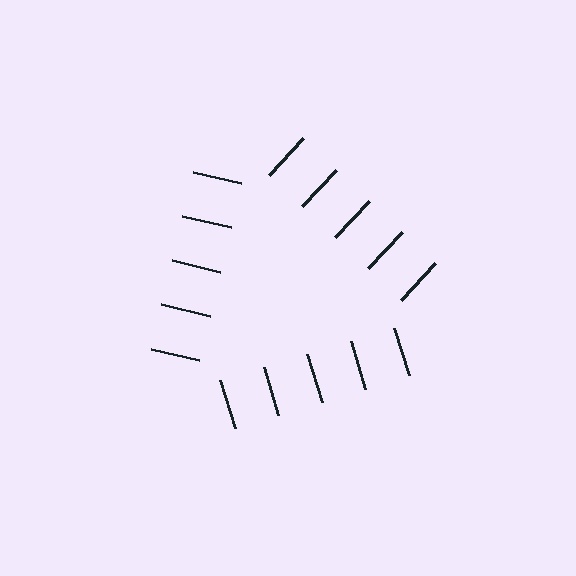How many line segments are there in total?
15 — 5 along each of the 3 edges.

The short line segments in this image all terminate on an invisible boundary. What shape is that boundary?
An illusory triangle — the line segments terminate on its edges but no continuous stroke is drawn.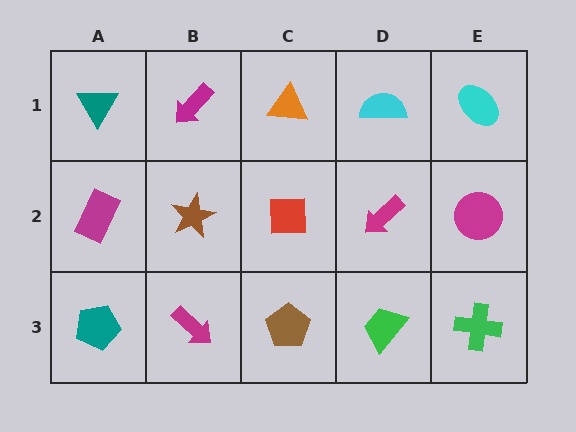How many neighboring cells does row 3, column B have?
3.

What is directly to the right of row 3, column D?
A green cross.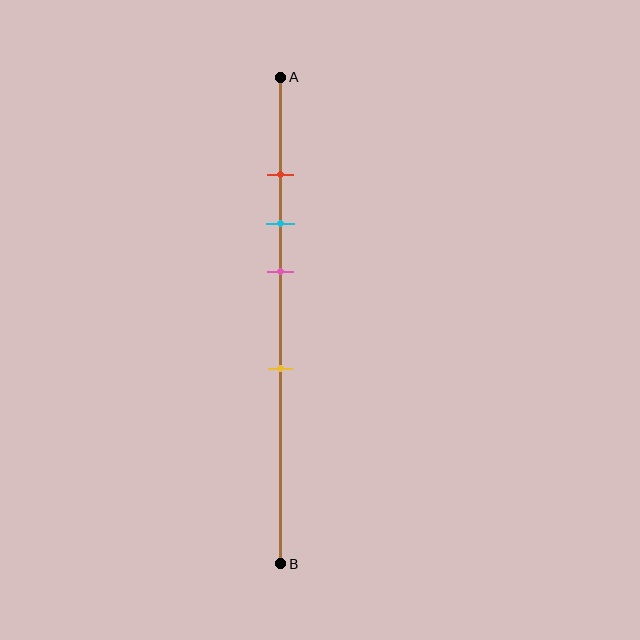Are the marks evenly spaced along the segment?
No, the marks are not evenly spaced.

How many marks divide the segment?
There are 4 marks dividing the segment.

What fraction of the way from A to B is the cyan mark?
The cyan mark is approximately 30% (0.3) of the way from A to B.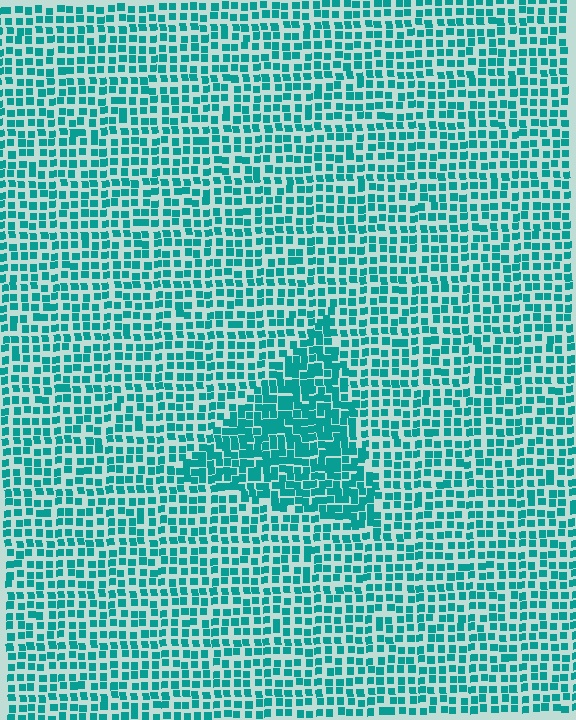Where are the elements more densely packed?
The elements are more densely packed inside the triangle boundary.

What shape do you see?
I see a triangle.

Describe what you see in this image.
The image contains small teal elements arranged at two different densities. A triangle-shaped region is visible where the elements are more densely packed than the surrounding area.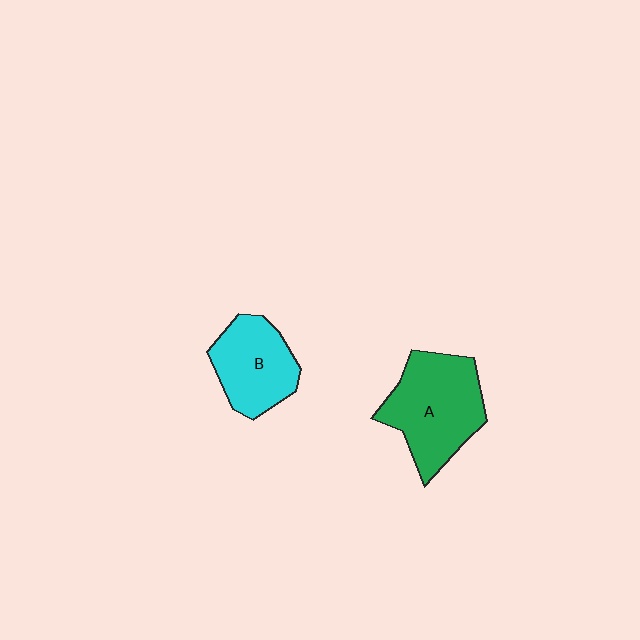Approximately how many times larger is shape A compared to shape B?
Approximately 1.4 times.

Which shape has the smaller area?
Shape B (cyan).